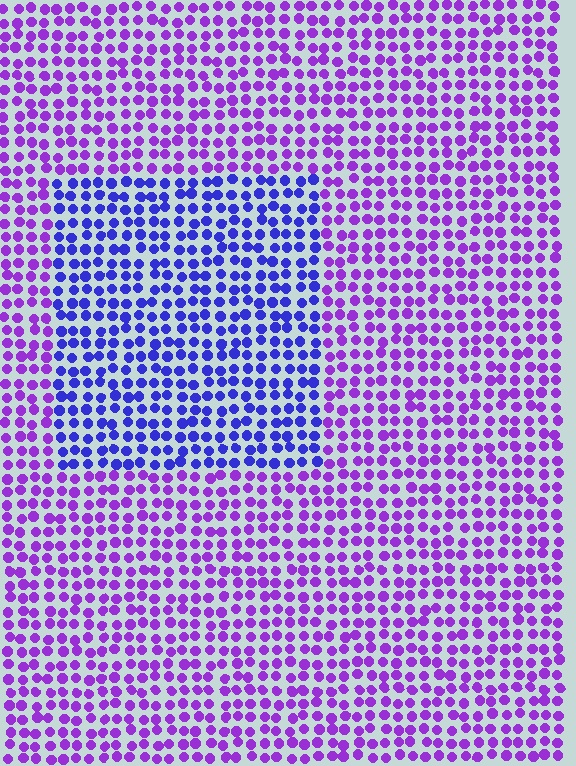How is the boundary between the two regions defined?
The boundary is defined purely by a slight shift in hue (about 37 degrees). Spacing, size, and orientation are identical on both sides.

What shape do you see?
I see a rectangle.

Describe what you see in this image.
The image is filled with small purple elements in a uniform arrangement. A rectangle-shaped region is visible where the elements are tinted to a slightly different hue, forming a subtle color boundary.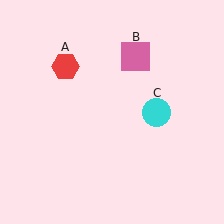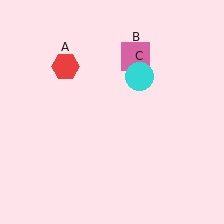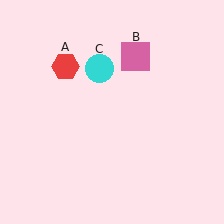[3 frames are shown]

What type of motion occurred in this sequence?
The cyan circle (object C) rotated counterclockwise around the center of the scene.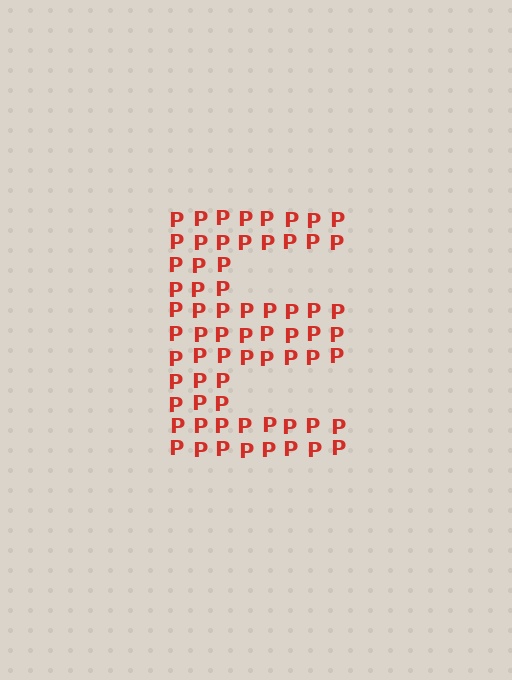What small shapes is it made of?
It is made of small letter P's.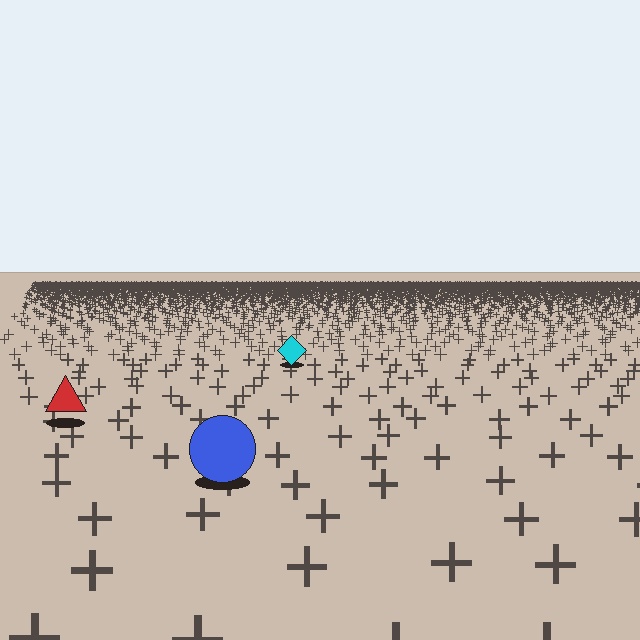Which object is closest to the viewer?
The blue circle is closest. The texture marks near it are larger and more spread out.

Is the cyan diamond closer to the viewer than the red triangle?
No. The red triangle is closer — you can tell from the texture gradient: the ground texture is coarser near it.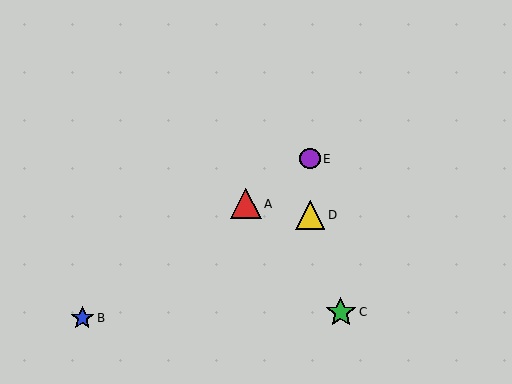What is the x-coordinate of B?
Object B is at x≈82.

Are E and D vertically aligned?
Yes, both are at x≈310.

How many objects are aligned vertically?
2 objects (D, E) are aligned vertically.